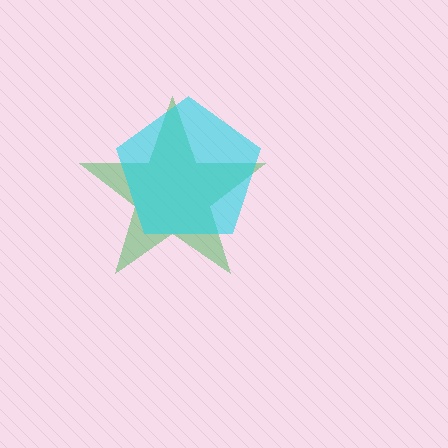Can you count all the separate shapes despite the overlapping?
Yes, there are 2 separate shapes.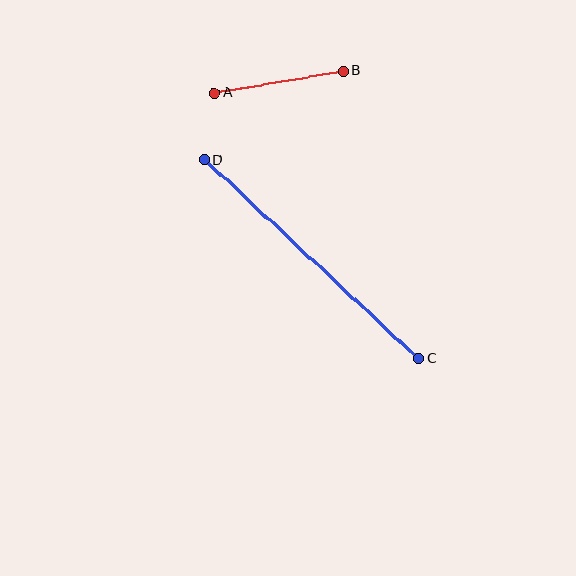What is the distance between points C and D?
The distance is approximately 292 pixels.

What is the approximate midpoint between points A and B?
The midpoint is at approximately (279, 82) pixels.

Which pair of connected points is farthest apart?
Points C and D are farthest apart.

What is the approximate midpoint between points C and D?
The midpoint is at approximately (311, 259) pixels.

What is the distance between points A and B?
The distance is approximately 131 pixels.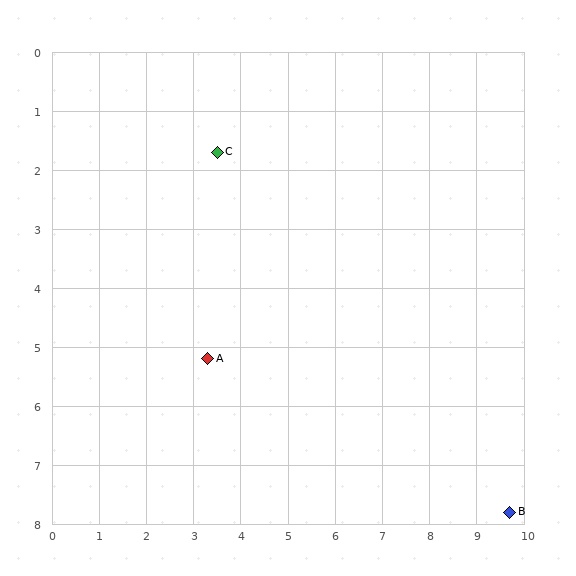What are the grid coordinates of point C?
Point C is at approximately (3.5, 1.7).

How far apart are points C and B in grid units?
Points C and B are about 8.7 grid units apart.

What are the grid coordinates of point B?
Point B is at approximately (9.7, 7.8).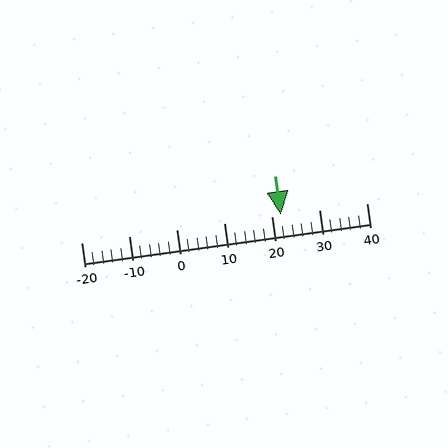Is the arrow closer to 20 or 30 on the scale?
The arrow is closer to 20.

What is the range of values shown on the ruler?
The ruler shows values from -20 to 40.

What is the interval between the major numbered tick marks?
The major tick marks are spaced 10 units apart.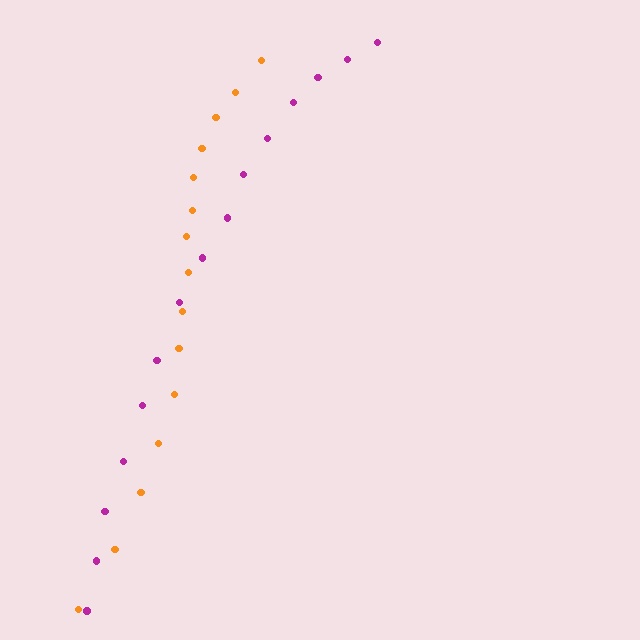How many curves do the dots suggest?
There are 2 distinct paths.